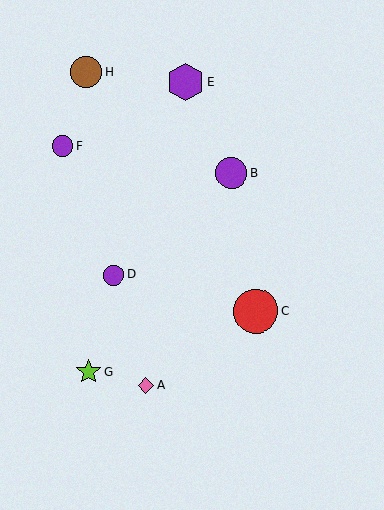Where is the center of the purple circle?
The center of the purple circle is at (232, 173).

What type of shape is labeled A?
Shape A is a pink diamond.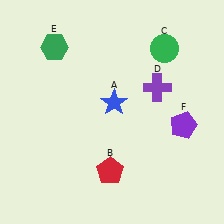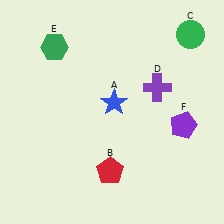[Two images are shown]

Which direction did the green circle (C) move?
The green circle (C) moved right.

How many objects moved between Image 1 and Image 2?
1 object moved between the two images.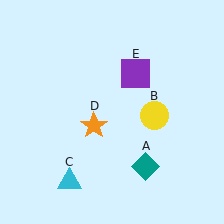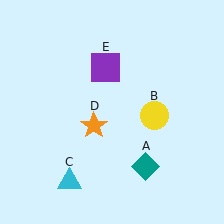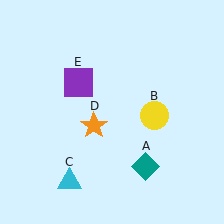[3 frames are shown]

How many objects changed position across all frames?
1 object changed position: purple square (object E).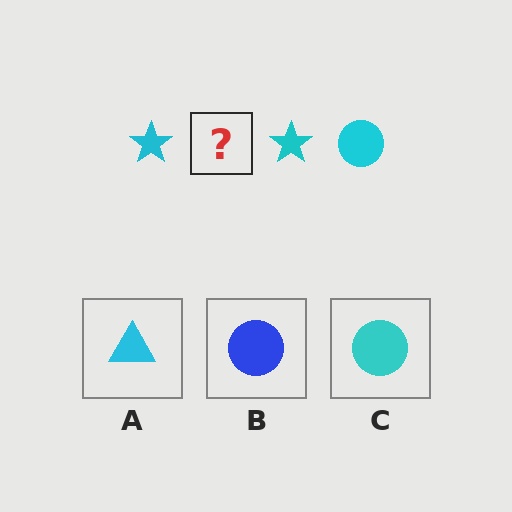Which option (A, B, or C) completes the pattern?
C.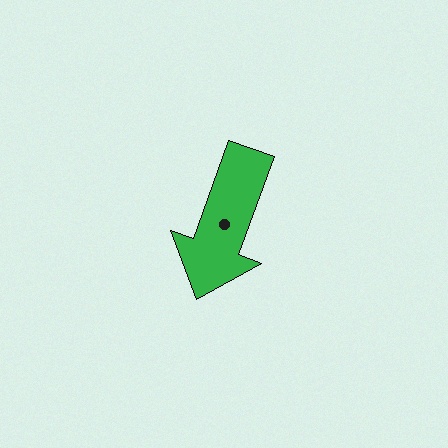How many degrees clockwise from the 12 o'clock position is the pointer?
Approximately 200 degrees.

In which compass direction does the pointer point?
South.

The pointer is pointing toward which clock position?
Roughly 7 o'clock.